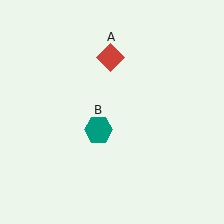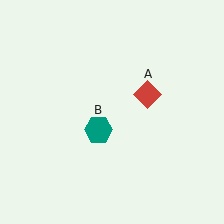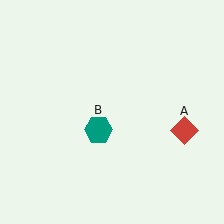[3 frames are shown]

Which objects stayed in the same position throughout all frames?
Teal hexagon (object B) remained stationary.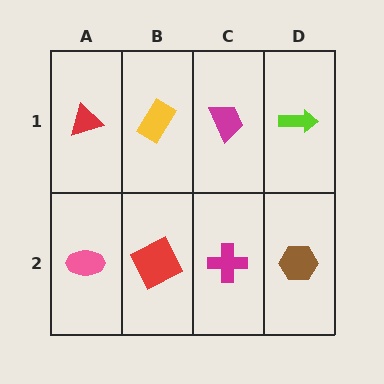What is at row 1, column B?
A yellow rectangle.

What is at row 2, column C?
A magenta cross.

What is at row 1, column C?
A magenta trapezoid.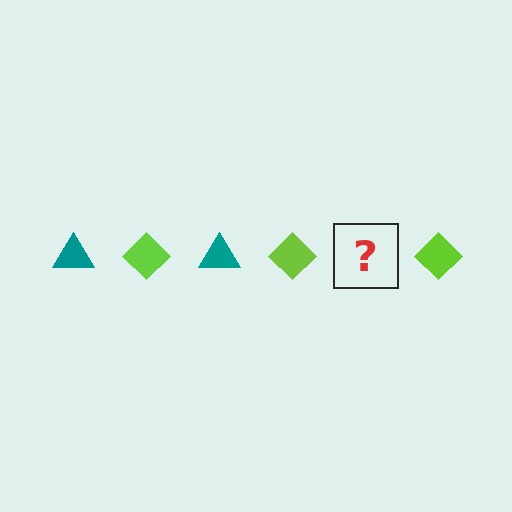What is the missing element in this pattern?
The missing element is a teal triangle.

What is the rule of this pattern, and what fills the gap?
The rule is that the pattern alternates between teal triangle and lime diamond. The gap should be filled with a teal triangle.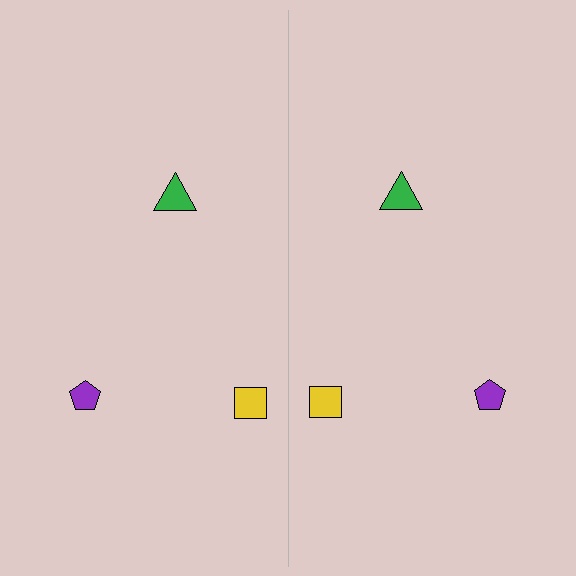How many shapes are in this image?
There are 6 shapes in this image.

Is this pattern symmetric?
Yes, this pattern has bilateral (reflection) symmetry.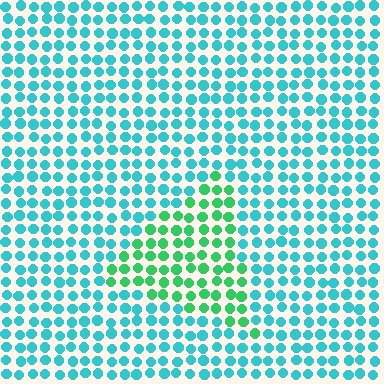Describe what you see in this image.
The image is filled with small cyan elements in a uniform arrangement. A triangle-shaped region is visible where the elements are tinted to a slightly different hue, forming a subtle color boundary.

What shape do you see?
I see a triangle.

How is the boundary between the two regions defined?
The boundary is defined purely by a slight shift in hue (about 42 degrees). Spacing, size, and orientation are identical on both sides.